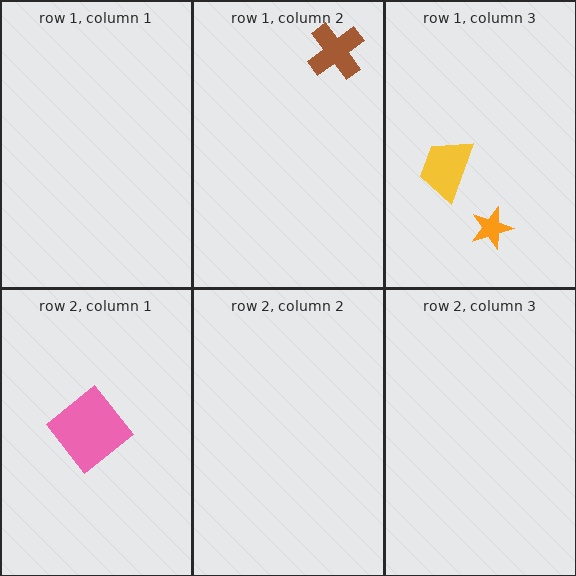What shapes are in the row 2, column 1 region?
The pink diamond.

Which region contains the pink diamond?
The row 2, column 1 region.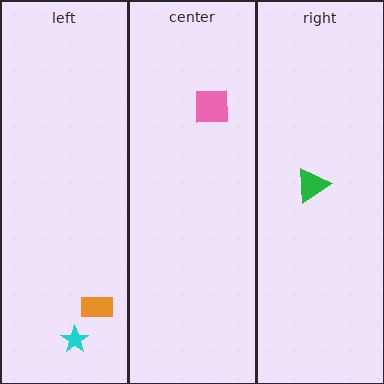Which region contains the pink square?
The center region.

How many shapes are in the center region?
1.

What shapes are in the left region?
The orange rectangle, the cyan star.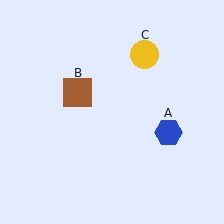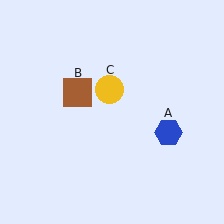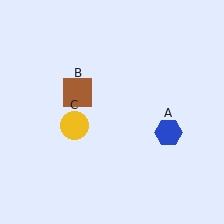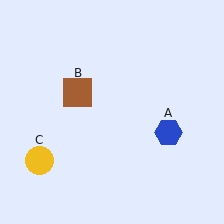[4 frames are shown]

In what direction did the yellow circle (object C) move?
The yellow circle (object C) moved down and to the left.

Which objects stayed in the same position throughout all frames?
Blue hexagon (object A) and brown square (object B) remained stationary.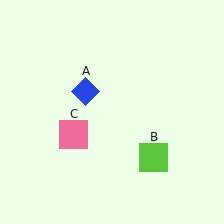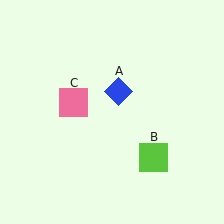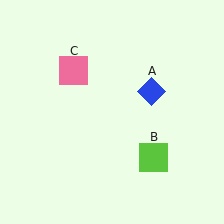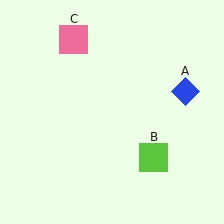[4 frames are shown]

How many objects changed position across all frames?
2 objects changed position: blue diamond (object A), pink square (object C).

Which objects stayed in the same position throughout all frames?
Lime square (object B) remained stationary.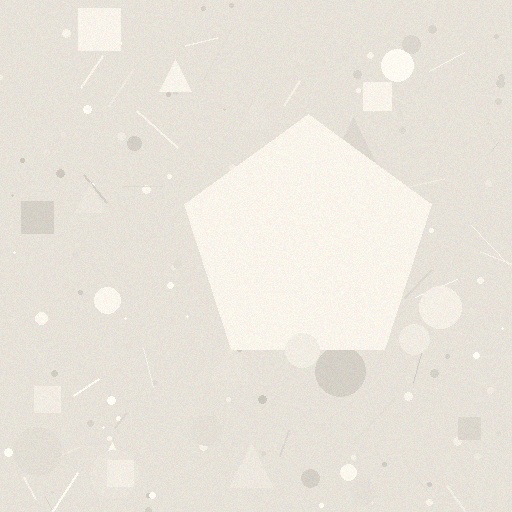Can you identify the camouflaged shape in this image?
The camouflaged shape is a pentagon.